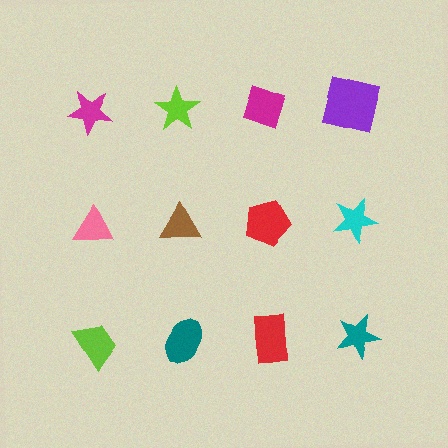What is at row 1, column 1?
A magenta star.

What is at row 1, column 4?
A purple square.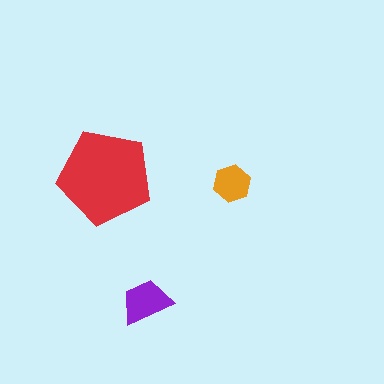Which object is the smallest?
The orange hexagon.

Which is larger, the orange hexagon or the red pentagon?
The red pentagon.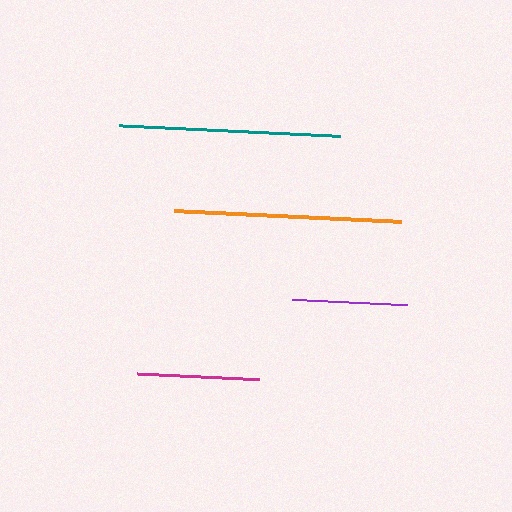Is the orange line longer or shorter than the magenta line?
The orange line is longer than the magenta line.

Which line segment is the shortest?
The purple line is the shortest at approximately 115 pixels.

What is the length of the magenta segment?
The magenta segment is approximately 122 pixels long.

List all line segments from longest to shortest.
From longest to shortest: orange, teal, magenta, purple.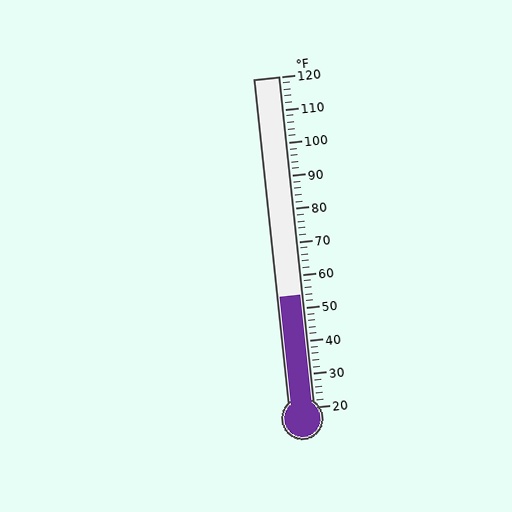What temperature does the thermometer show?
The thermometer shows approximately 54°F.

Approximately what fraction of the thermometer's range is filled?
The thermometer is filled to approximately 35% of its range.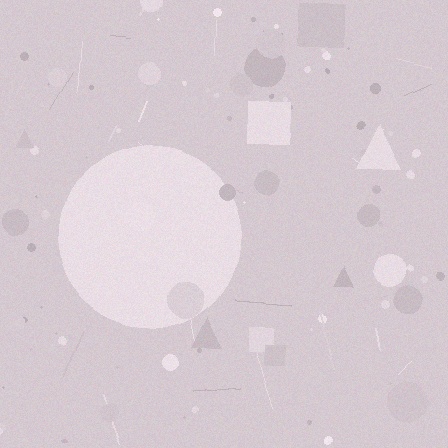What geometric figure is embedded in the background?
A circle is embedded in the background.